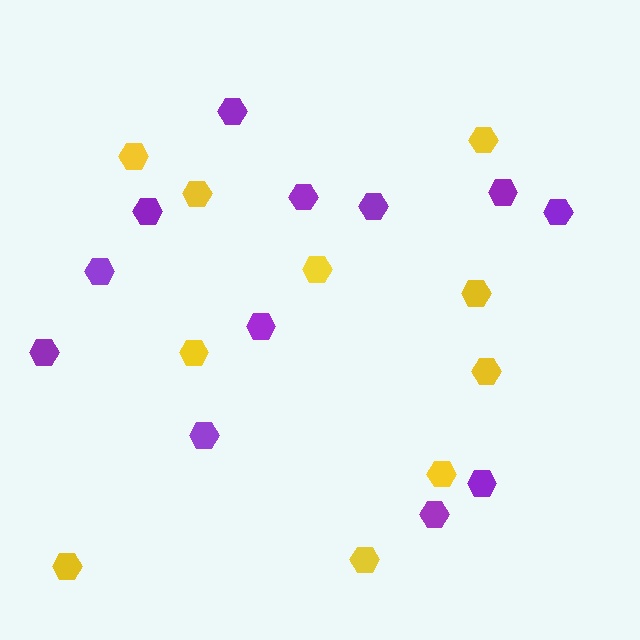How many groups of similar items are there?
There are 2 groups: one group of yellow hexagons (10) and one group of purple hexagons (12).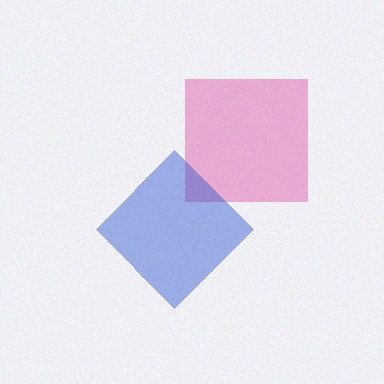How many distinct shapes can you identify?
There are 2 distinct shapes: a pink square, a blue diamond.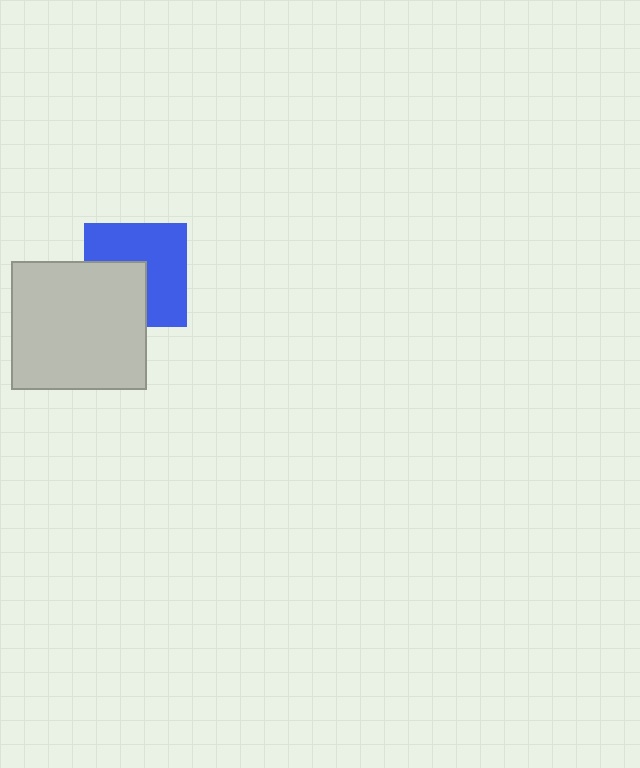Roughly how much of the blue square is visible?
About half of it is visible (roughly 61%).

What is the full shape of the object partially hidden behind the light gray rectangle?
The partially hidden object is a blue square.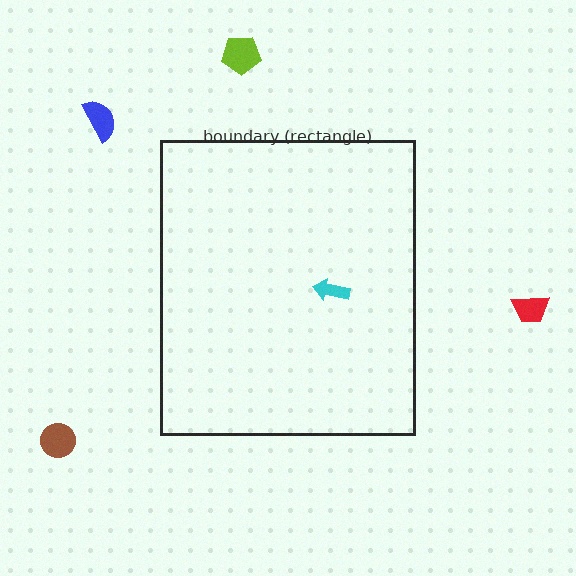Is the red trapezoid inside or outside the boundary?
Outside.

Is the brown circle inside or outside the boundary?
Outside.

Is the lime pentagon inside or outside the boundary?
Outside.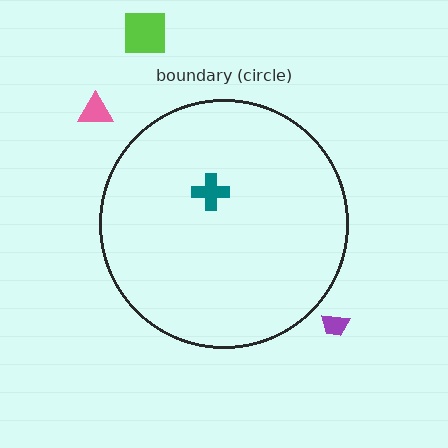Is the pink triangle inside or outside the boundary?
Outside.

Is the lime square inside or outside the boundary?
Outside.